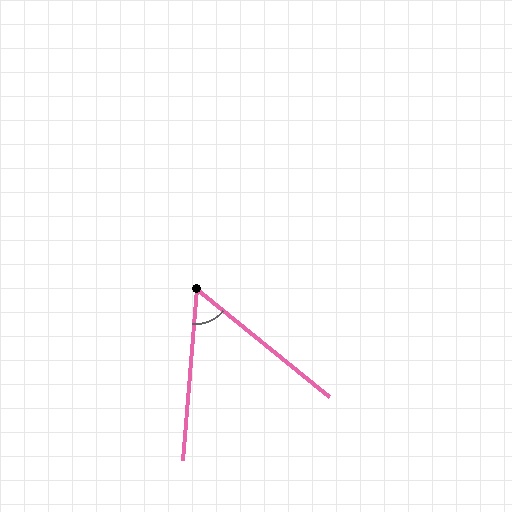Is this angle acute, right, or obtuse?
It is acute.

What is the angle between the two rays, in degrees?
Approximately 56 degrees.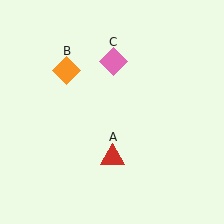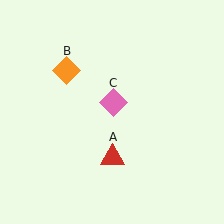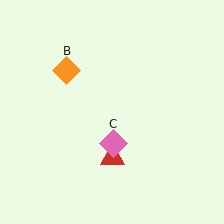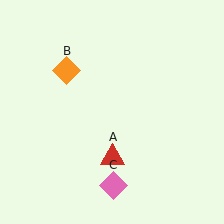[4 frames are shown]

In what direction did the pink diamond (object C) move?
The pink diamond (object C) moved down.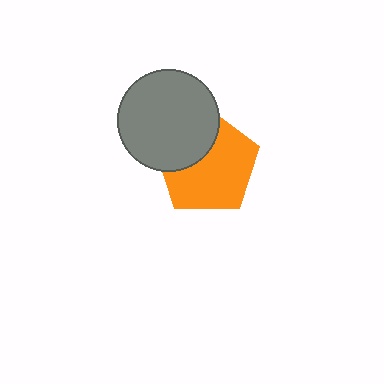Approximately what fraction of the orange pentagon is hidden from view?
Roughly 33% of the orange pentagon is hidden behind the gray circle.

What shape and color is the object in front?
The object in front is a gray circle.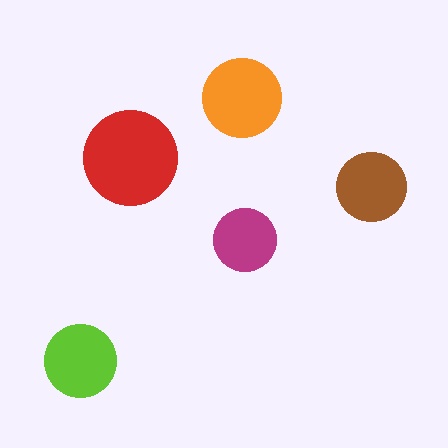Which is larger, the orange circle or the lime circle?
The orange one.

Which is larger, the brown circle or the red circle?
The red one.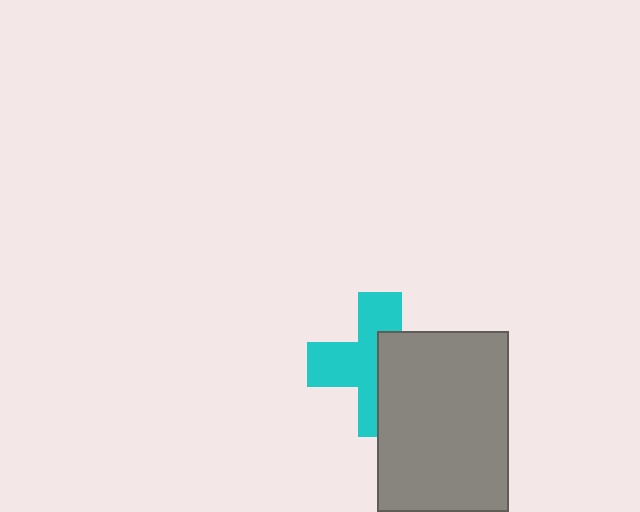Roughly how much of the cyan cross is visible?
About half of it is visible (roughly 56%).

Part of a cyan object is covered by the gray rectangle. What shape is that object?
It is a cross.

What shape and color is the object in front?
The object in front is a gray rectangle.